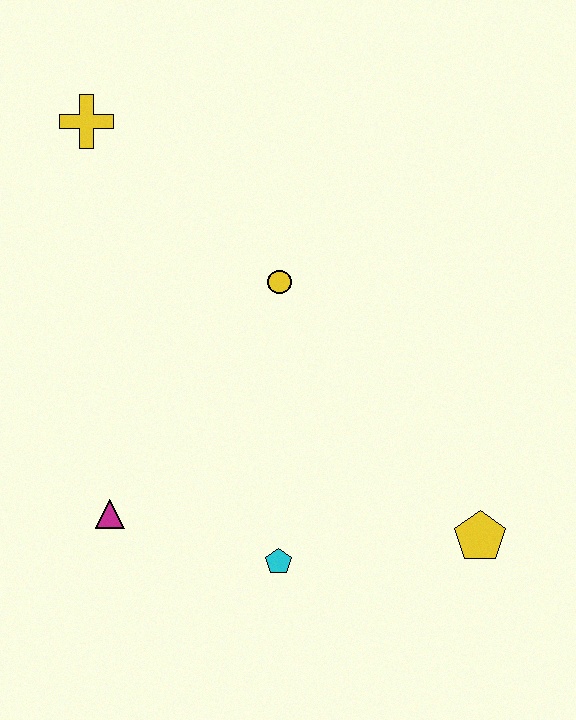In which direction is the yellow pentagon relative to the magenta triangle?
The yellow pentagon is to the right of the magenta triangle.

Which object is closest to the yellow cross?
The yellow circle is closest to the yellow cross.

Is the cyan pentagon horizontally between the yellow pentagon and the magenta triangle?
Yes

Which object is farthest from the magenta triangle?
The yellow cross is farthest from the magenta triangle.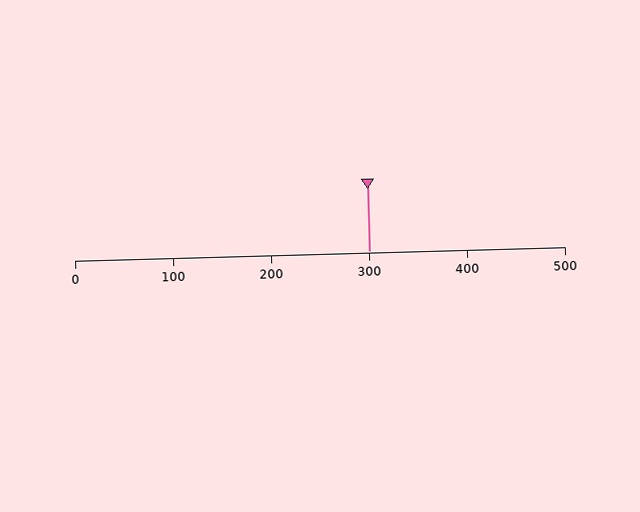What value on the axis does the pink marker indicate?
The marker indicates approximately 300.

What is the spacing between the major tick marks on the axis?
The major ticks are spaced 100 apart.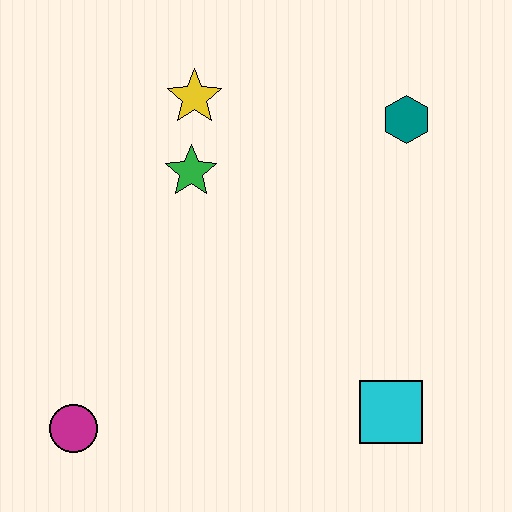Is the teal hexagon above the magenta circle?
Yes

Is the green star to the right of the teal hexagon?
No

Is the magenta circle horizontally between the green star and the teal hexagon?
No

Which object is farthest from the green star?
The cyan square is farthest from the green star.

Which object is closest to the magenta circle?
The green star is closest to the magenta circle.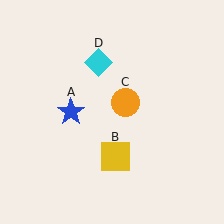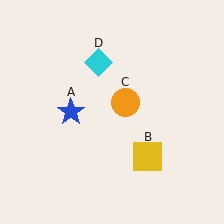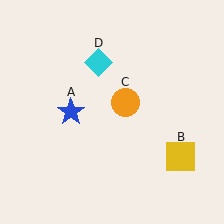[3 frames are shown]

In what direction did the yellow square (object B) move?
The yellow square (object B) moved right.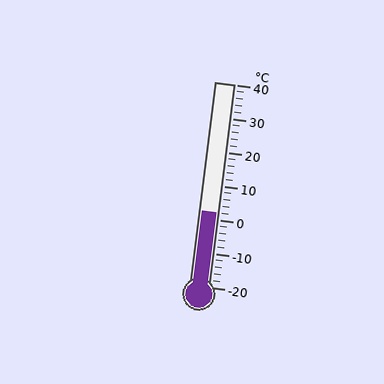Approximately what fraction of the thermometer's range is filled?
The thermometer is filled to approximately 35% of its range.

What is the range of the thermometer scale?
The thermometer scale ranges from -20°C to 40°C.